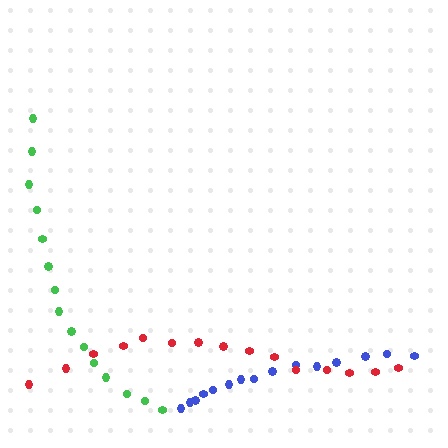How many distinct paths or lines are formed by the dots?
There are 3 distinct paths.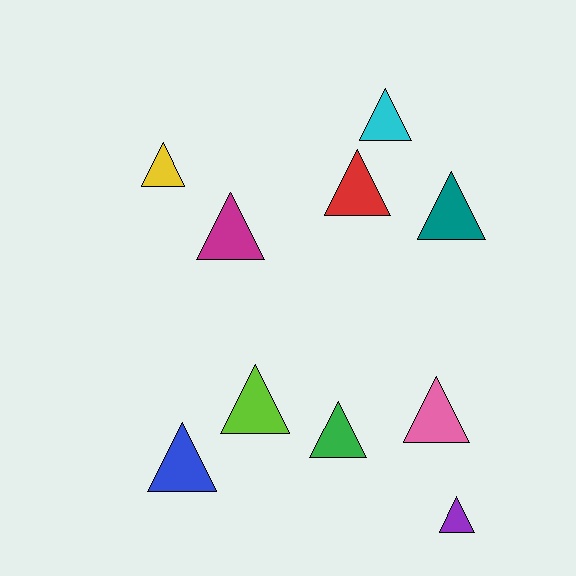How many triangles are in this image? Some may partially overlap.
There are 10 triangles.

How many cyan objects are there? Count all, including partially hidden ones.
There is 1 cyan object.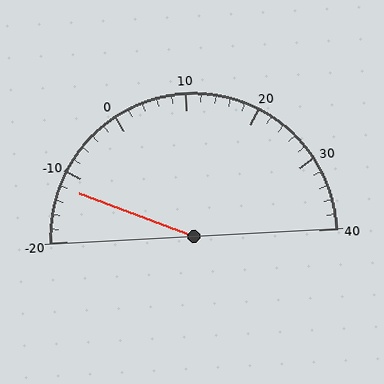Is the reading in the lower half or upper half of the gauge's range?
The reading is in the lower half of the range (-20 to 40).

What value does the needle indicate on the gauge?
The needle indicates approximately -12.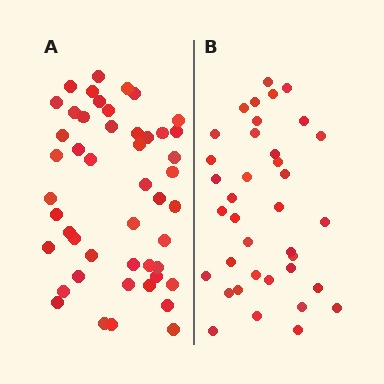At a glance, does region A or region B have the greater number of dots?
Region A (the left region) has more dots.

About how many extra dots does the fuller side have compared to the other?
Region A has roughly 12 or so more dots than region B.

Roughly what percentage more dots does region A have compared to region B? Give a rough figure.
About 30% more.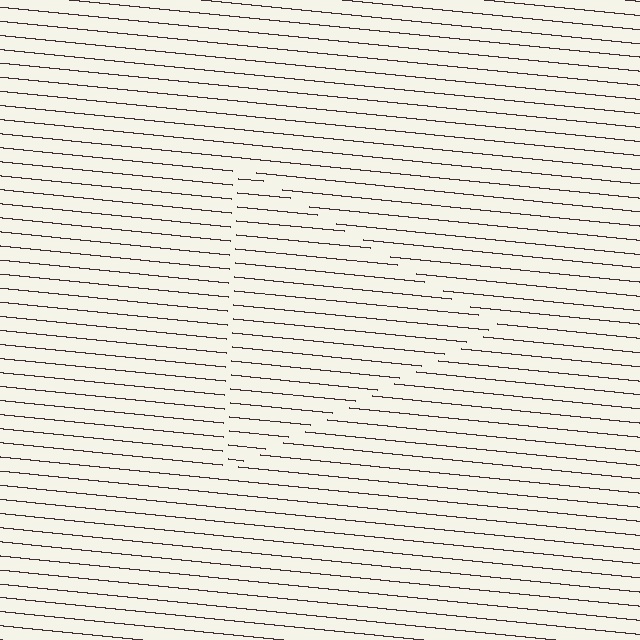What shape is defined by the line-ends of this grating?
An illusory triangle. The interior of the shape contains the same grating, shifted by half a period — the contour is defined by the phase discontinuity where line-ends from the inner and outer gratings abut.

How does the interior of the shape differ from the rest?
The interior of the shape contains the same grating, shifted by half a period — the contour is defined by the phase discontinuity where line-ends from the inner and outer gratings abut.